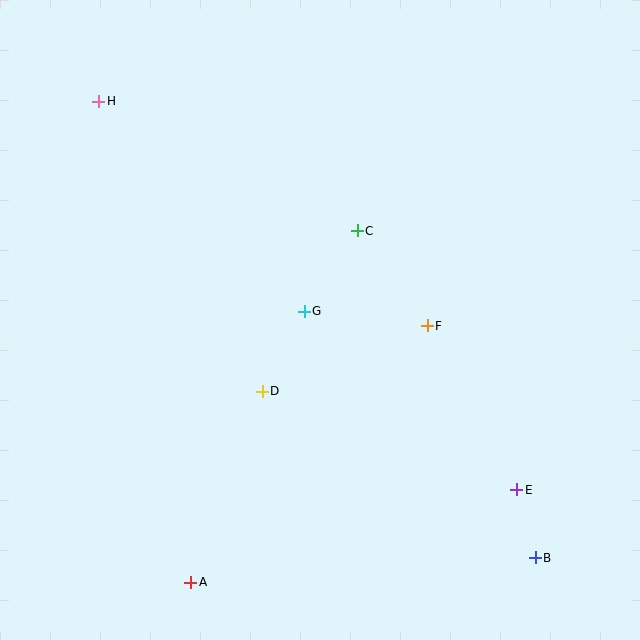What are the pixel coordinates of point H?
Point H is at (99, 101).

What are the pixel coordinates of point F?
Point F is at (427, 326).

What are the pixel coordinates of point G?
Point G is at (304, 311).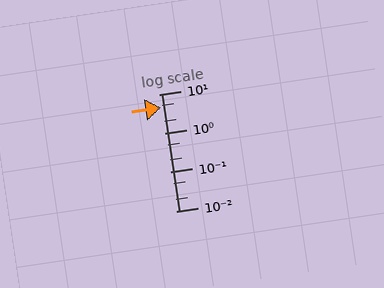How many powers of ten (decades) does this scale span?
The scale spans 3 decades, from 0.01 to 10.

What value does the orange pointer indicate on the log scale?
The pointer indicates approximately 4.6.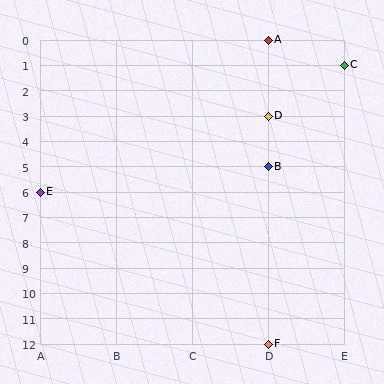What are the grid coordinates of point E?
Point E is at grid coordinates (A, 6).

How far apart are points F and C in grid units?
Points F and C are 1 column and 11 rows apart (about 11.0 grid units diagonally).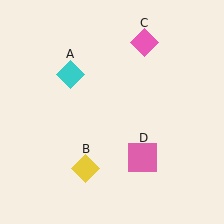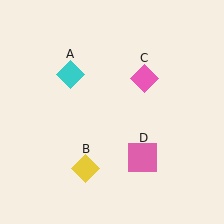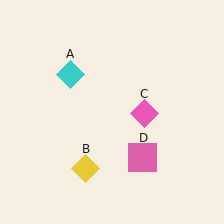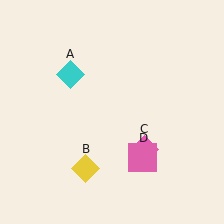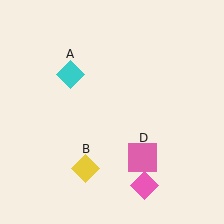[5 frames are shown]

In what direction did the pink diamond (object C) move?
The pink diamond (object C) moved down.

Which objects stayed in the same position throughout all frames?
Cyan diamond (object A) and yellow diamond (object B) and pink square (object D) remained stationary.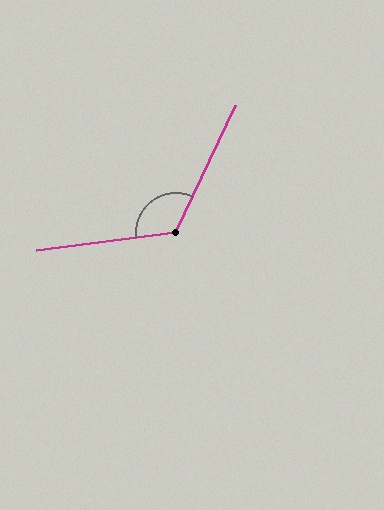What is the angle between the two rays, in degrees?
Approximately 122 degrees.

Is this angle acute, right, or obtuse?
It is obtuse.